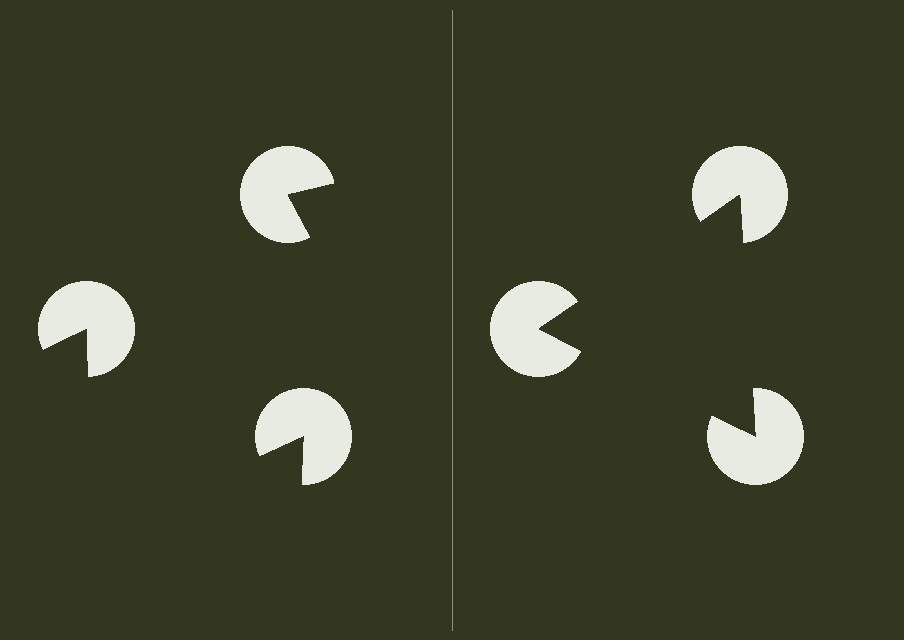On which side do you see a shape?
An illusory triangle appears on the right side. On the left side the wedge cuts are rotated, so no coherent shape forms.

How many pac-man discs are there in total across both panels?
6 — 3 on each side.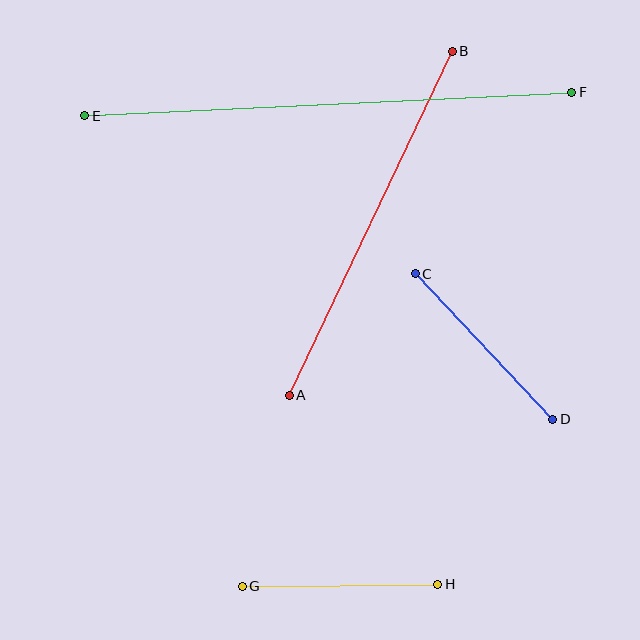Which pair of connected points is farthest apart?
Points E and F are farthest apart.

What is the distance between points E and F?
The distance is approximately 487 pixels.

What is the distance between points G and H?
The distance is approximately 196 pixels.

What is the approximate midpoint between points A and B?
The midpoint is at approximately (371, 223) pixels.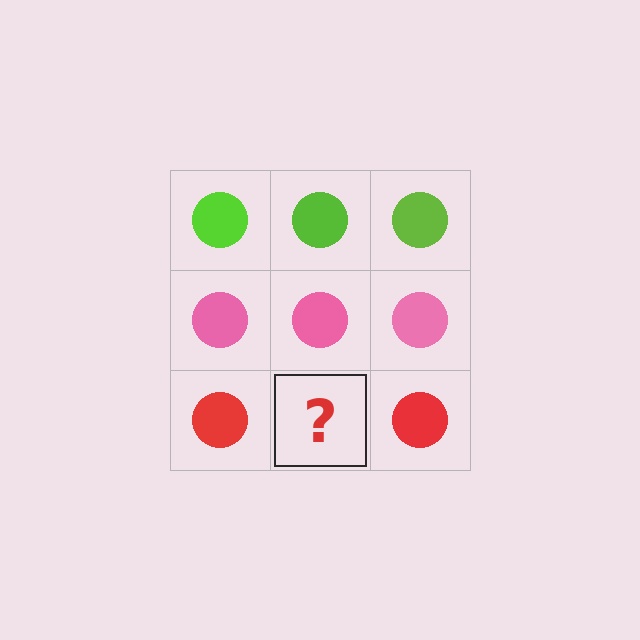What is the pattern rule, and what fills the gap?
The rule is that each row has a consistent color. The gap should be filled with a red circle.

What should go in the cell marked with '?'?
The missing cell should contain a red circle.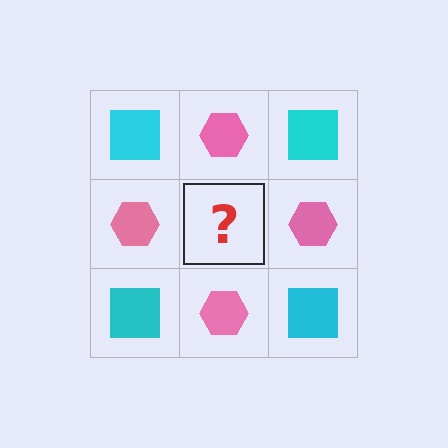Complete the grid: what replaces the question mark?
The question mark should be replaced with a cyan square.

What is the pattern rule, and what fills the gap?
The rule is that it alternates cyan square and pink hexagon in a checkerboard pattern. The gap should be filled with a cyan square.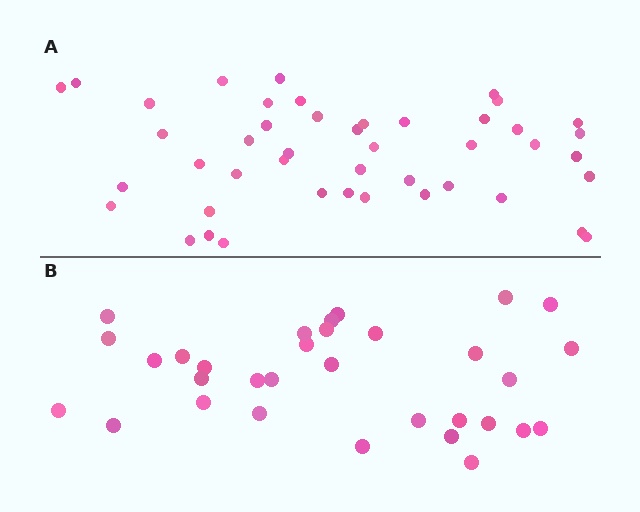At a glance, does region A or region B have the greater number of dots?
Region A (the top region) has more dots.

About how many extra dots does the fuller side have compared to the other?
Region A has approximately 15 more dots than region B.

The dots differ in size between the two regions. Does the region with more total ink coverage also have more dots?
No. Region B has more total ink coverage because its dots are larger, but region A actually contains more individual dots. Total area can be misleading — the number of items is what matters here.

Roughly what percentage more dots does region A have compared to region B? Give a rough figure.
About 40% more.